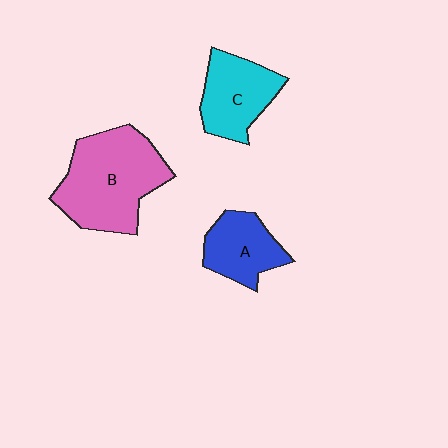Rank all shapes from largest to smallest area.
From largest to smallest: B (pink), C (cyan), A (blue).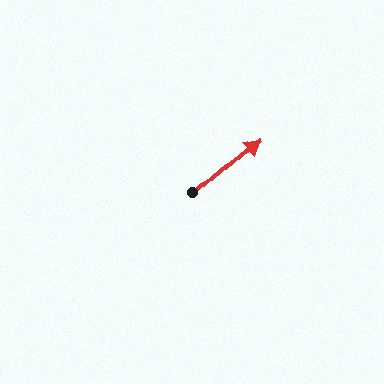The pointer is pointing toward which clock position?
Roughly 2 o'clock.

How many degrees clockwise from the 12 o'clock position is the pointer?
Approximately 50 degrees.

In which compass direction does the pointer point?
Northeast.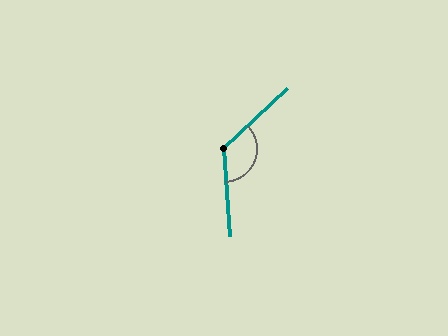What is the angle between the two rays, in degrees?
Approximately 129 degrees.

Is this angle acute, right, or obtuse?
It is obtuse.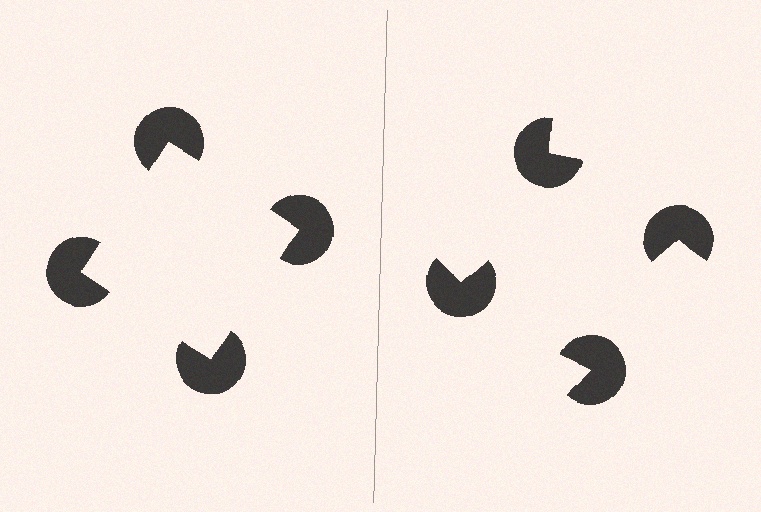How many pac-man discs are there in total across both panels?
8 — 4 on each side.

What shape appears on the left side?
An illusory square.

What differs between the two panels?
The pac-man discs are positioned identically on both sides; only the wedge orientations differ. On the left they align to a square; on the right they are misaligned.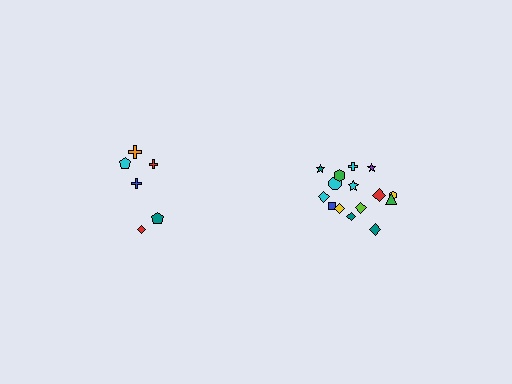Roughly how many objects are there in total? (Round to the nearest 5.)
Roughly 20 objects in total.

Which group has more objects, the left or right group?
The right group.